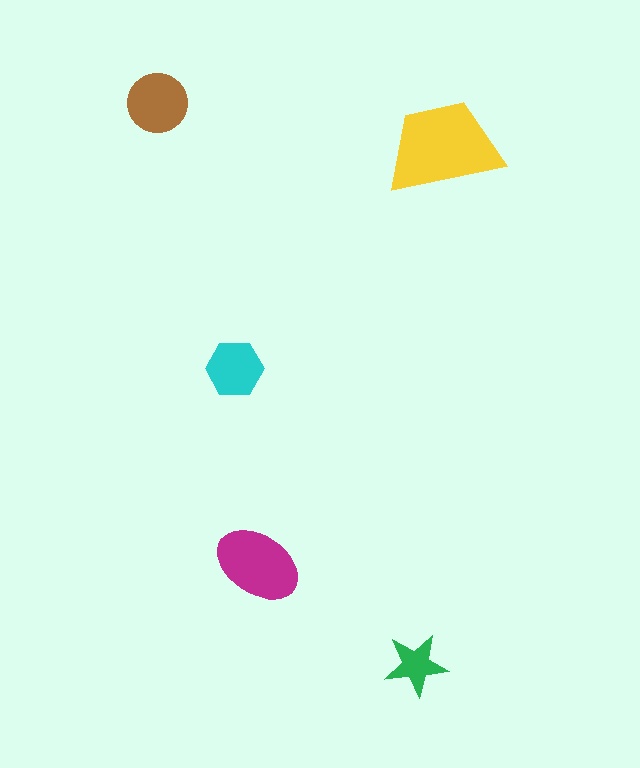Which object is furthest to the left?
The brown circle is leftmost.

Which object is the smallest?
The green star.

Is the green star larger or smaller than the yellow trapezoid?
Smaller.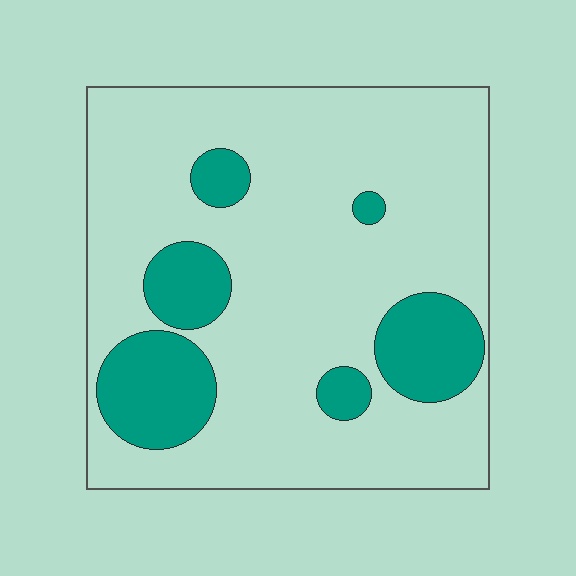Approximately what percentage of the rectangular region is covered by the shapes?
Approximately 20%.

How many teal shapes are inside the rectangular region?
6.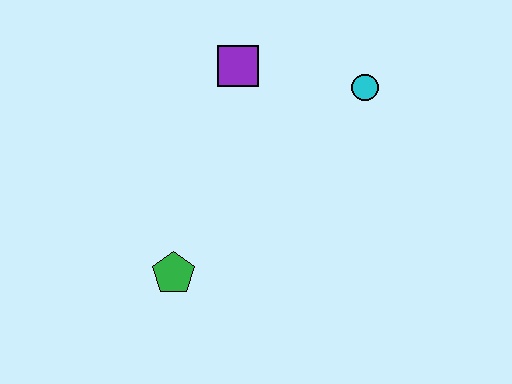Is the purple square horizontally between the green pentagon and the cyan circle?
Yes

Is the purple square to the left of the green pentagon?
No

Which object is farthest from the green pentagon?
The cyan circle is farthest from the green pentagon.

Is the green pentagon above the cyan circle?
No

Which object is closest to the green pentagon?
The purple square is closest to the green pentagon.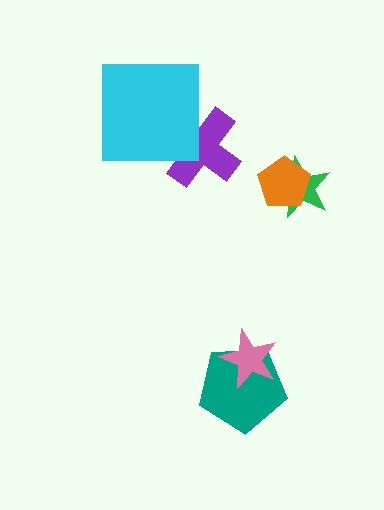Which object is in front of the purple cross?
The cyan square is in front of the purple cross.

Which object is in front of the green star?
The orange pentagon is in front of the green star.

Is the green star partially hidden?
Yes, it is partially covered by another shape.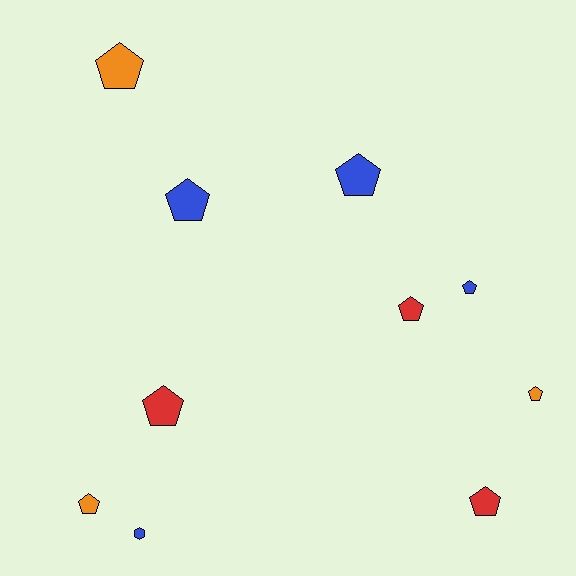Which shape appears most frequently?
Pentagon, with 9 objects.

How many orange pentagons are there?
There are 3 orange pentagons.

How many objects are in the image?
There are 10 objects.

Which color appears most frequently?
Blue, with 4 objects.